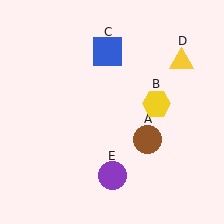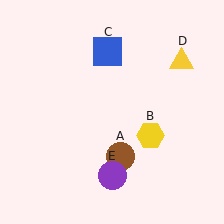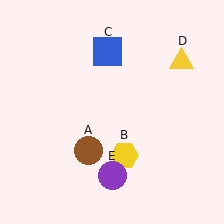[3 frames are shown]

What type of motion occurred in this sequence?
The brown circle (object A), yellow hexagon (object B) rotated clockwise around the center of the scene.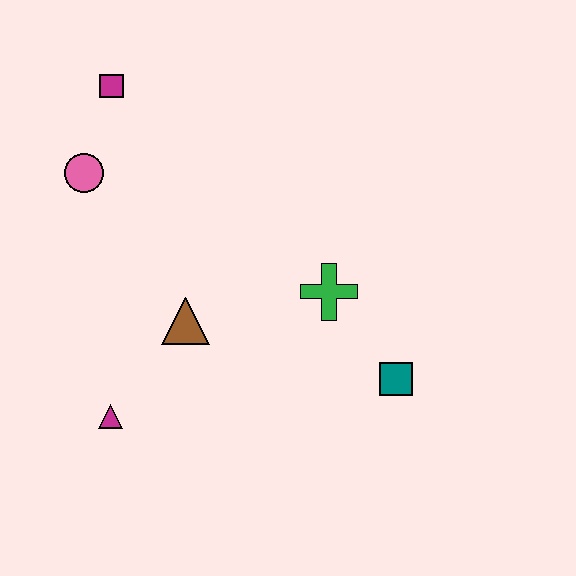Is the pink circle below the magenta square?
Yes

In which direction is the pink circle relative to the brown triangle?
The pink circle is above the brown triangle.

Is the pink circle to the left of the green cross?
Yes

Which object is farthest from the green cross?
The magenta square is farthest from the green cross.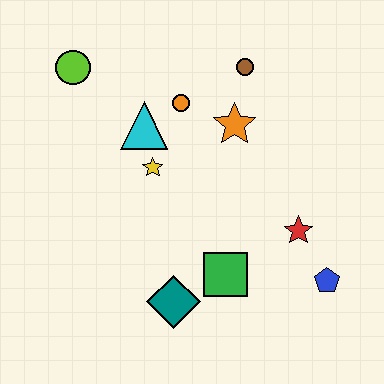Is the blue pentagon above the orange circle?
No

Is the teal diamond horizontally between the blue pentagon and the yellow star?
Yes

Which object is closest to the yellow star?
The cyan triangle is closest to the yellow star.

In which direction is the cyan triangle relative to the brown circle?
The cyan triangle is to the left of the brown circle.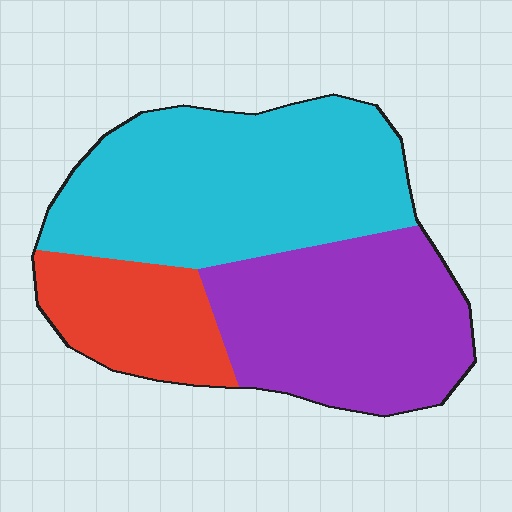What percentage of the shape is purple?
Purple covers 36% of the shape.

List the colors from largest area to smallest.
From largest to smallest: cyan, purple, red.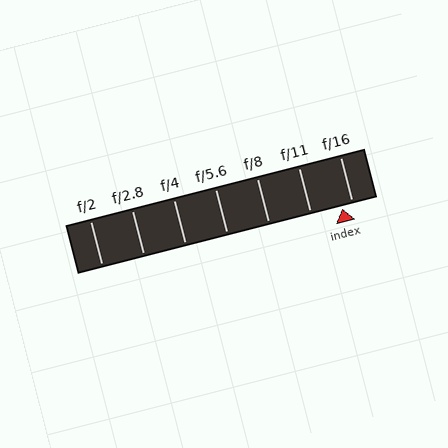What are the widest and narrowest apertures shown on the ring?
The widest aperture shown is f/2 and the narrowest is f/16.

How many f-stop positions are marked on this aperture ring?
There are 7 f-stop positions marked.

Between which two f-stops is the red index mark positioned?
The index mark is between f/11 and f/16.